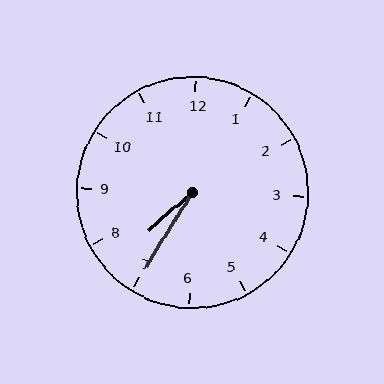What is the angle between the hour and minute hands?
Approximately 18 degrees.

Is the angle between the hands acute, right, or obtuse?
It is acute.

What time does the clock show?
7:35.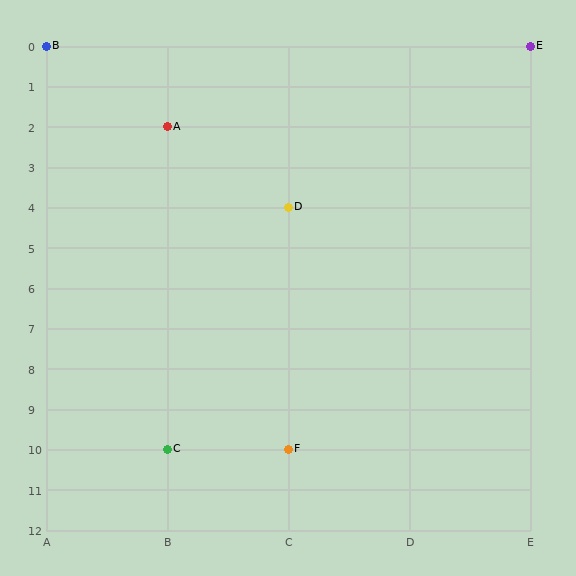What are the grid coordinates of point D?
Point D is at grid coordinates (C, 4).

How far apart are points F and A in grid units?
Points F and A are 1 column and 8 rows apart (about 8.1 grid units diagonally).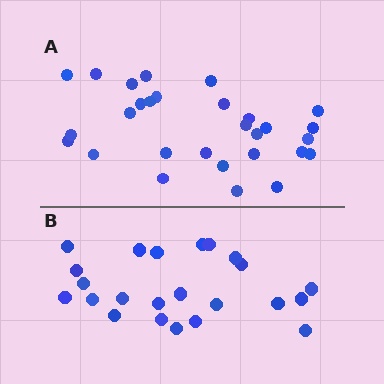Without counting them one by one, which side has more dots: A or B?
Region A (the top region) has more dots.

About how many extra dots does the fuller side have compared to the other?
Region A has about 6 more dots than region B.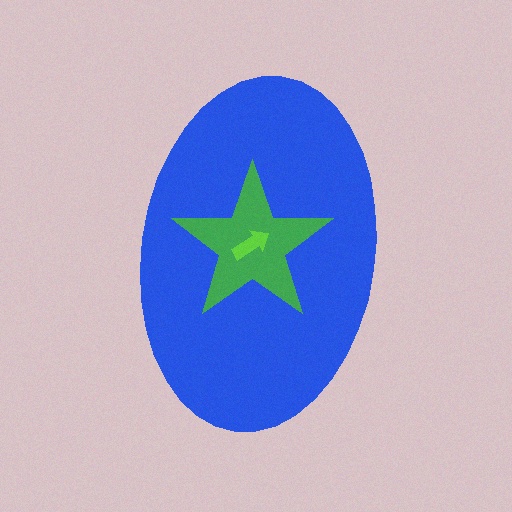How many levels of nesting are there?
3.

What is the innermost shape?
The lime arrow.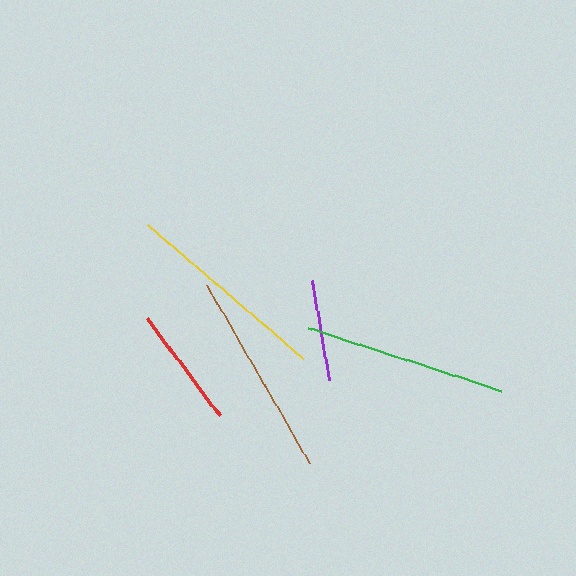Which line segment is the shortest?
The purple line is the shortest at approximately 101 pixels.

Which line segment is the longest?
The brown line is the longest at approximately 206 pixels.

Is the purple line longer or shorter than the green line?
The green line is longer than the purple line.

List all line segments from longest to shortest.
From longest to shortest: brown, yellow, green, red, purple.